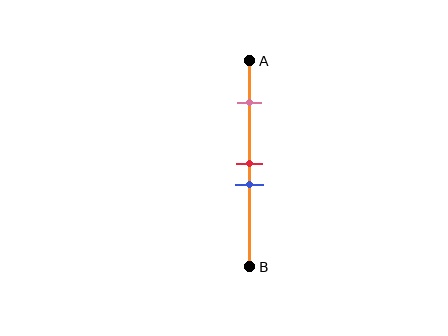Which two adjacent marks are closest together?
The red and blue marks are the closest adjacent pair.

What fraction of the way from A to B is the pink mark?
The pink mark is approximately 20% (0.2) of the way from A to B.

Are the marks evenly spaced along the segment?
No, the marks are not evenly spaced.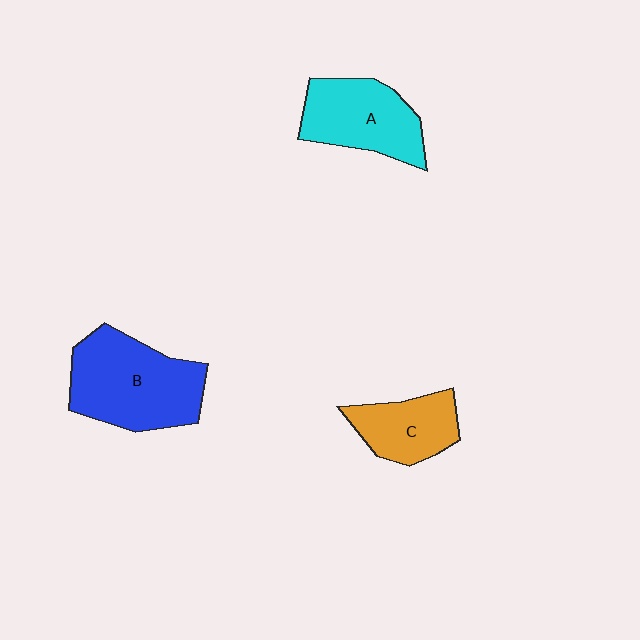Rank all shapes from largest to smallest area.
From largest to smallest: B (blue), A (cyan), C (orange).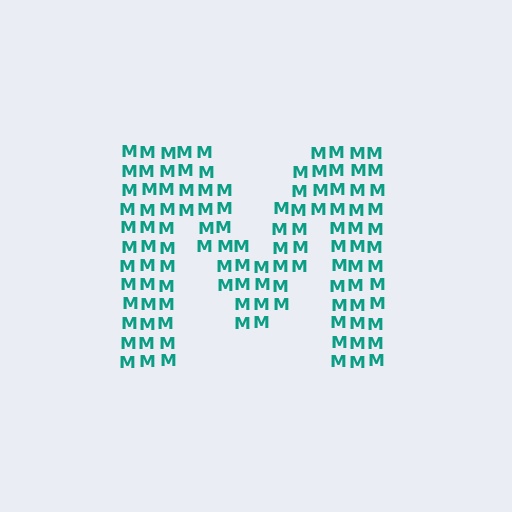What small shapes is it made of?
It is made of small letter M's.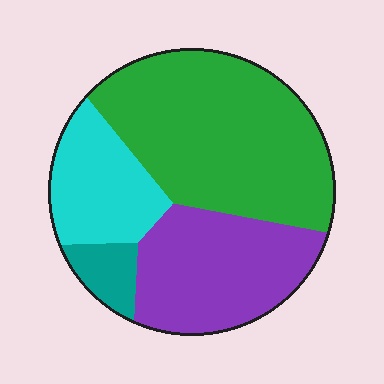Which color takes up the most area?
Green, at roughly 45%.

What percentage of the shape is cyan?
Cyan takes up about one sixth (1/6) of the shape.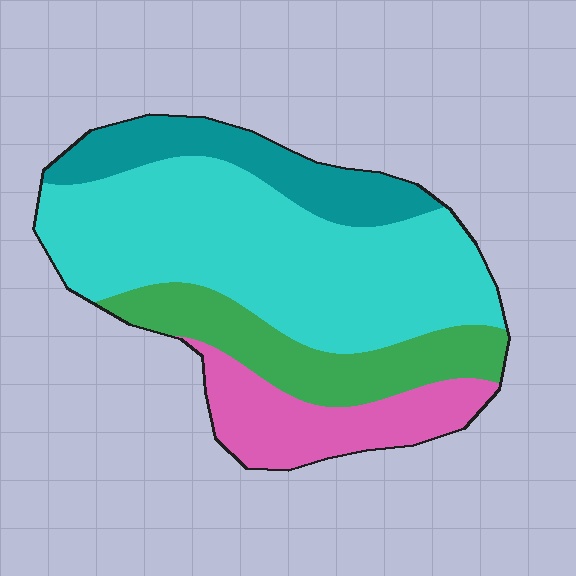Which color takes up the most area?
Cyan, at roughly 50%.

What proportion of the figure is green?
Green covers about 20% of the figure.